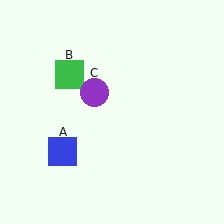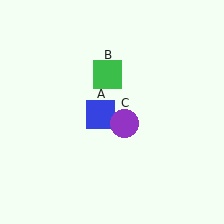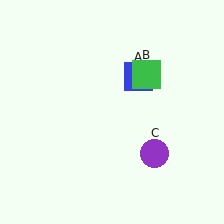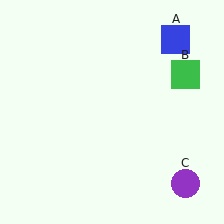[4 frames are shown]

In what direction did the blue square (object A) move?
The blue square (object A) moved up and to the right.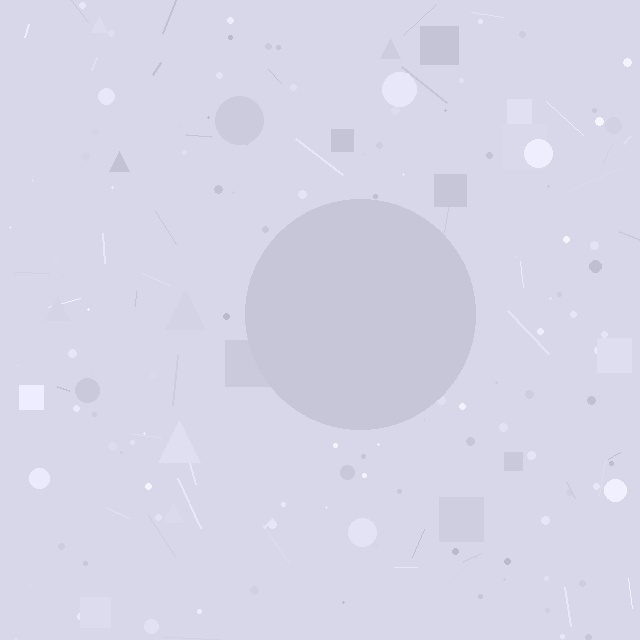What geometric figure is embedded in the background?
A circle is embedded in the background.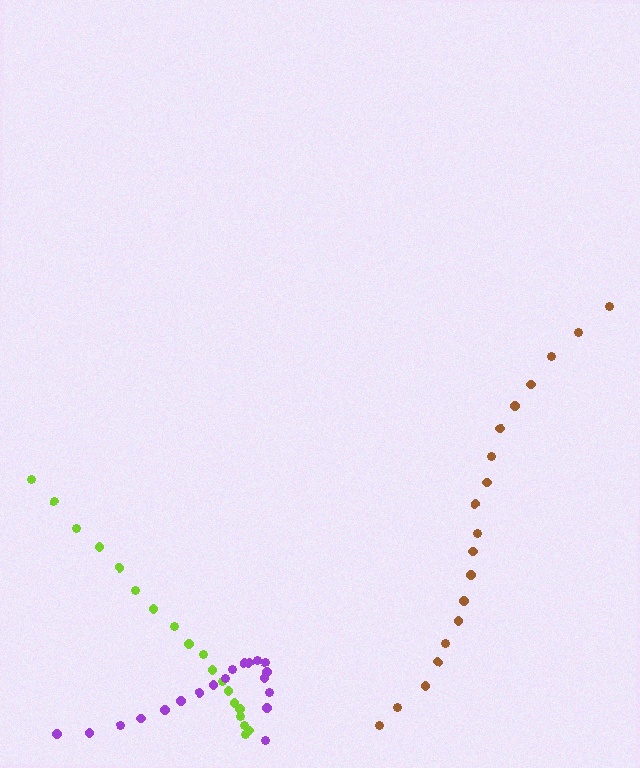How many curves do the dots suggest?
There are 3 distinct paths.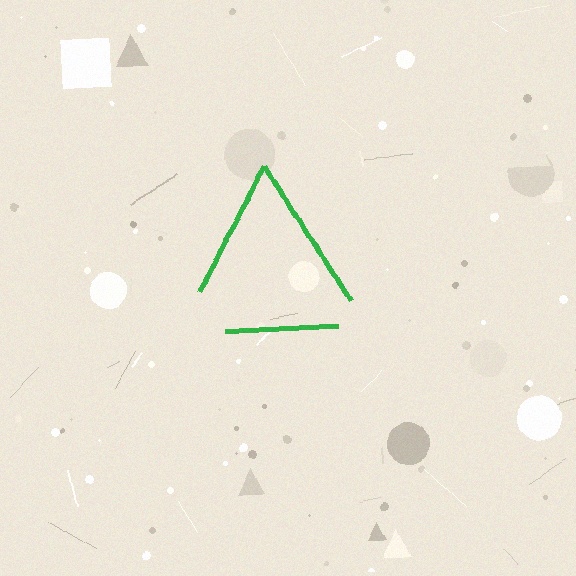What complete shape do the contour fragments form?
The contour fragments form a triangle.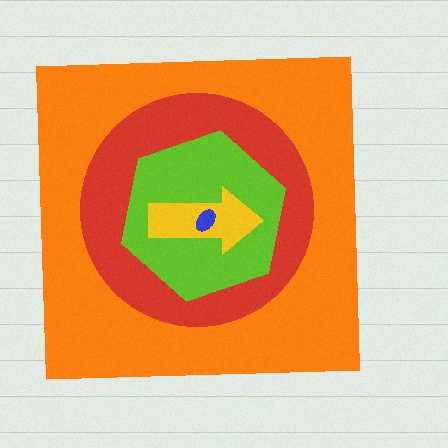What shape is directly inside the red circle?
The lime hexagon.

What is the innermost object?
The blue ellipse.